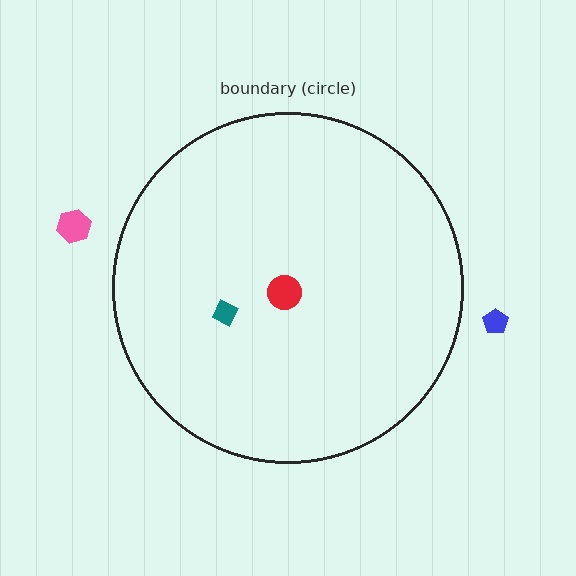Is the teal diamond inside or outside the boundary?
Inside.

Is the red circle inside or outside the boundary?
Inside.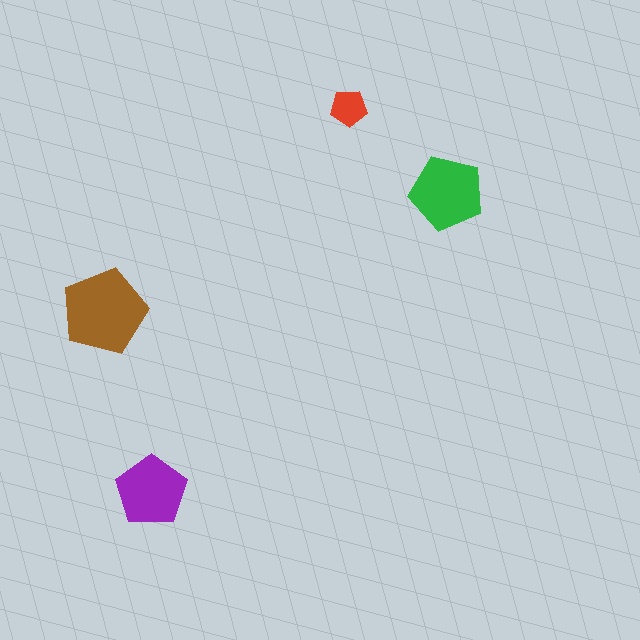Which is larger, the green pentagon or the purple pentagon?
The green one.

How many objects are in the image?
There are 4 objects in the image.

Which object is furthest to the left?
The brown pentagon is leftmost.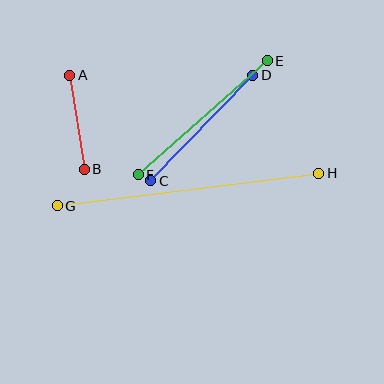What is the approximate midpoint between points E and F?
The midpoint is at approximately (203, 118) pixels.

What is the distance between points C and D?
The distance is approximately 147 pixels.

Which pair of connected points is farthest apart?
Points G and H are farthest apart.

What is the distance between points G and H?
The distance is approximately 264 pixels.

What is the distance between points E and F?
The distance is approximately 172 pixels.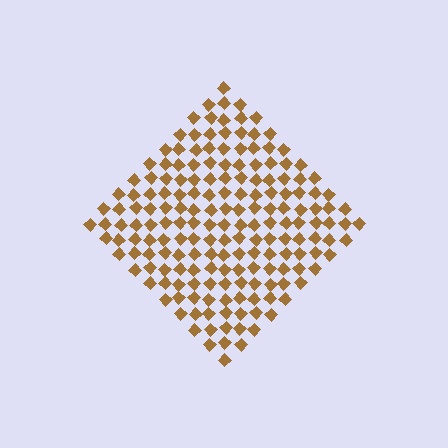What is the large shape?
The large shape is a diamond.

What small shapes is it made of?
It is made of small diamonds.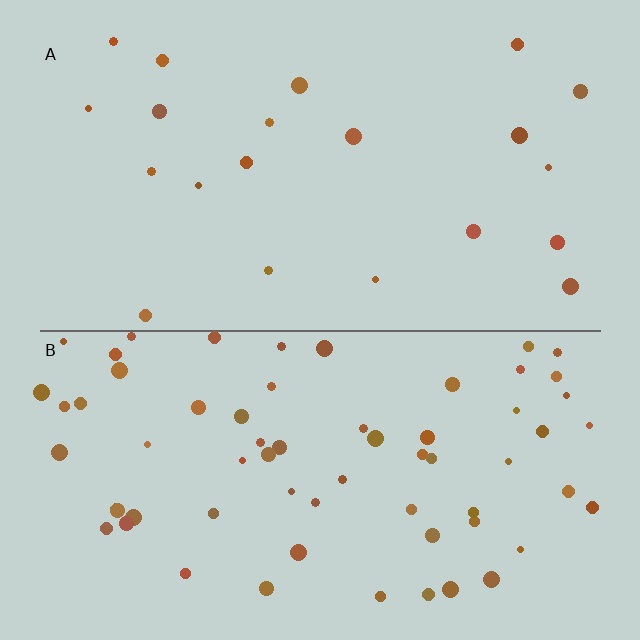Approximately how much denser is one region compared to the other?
Approximately 3.1× — region B over region A.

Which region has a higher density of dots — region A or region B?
B (the bottom).